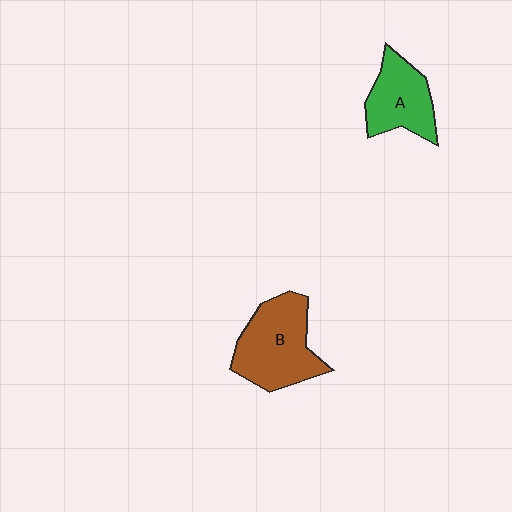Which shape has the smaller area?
Shape A (green).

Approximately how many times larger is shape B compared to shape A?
Approximately 1.4 times.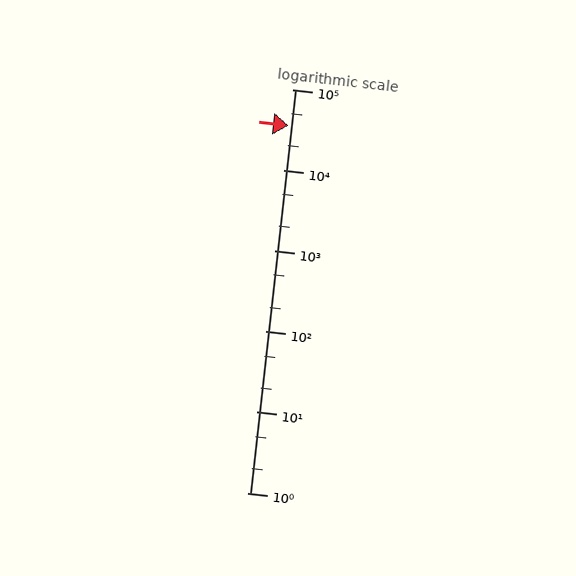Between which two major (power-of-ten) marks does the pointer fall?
The pointer is between 10000 and 100000.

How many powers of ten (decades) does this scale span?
The scale spans 5 decades, from 1 to 100000.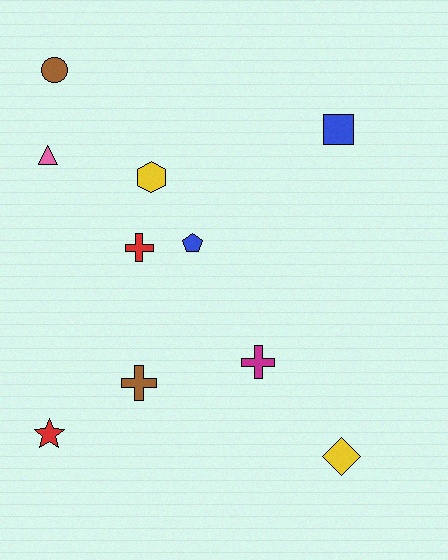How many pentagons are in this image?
There is 1 pentagon.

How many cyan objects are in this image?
There are no cyan objects.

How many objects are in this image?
There are 10 objects.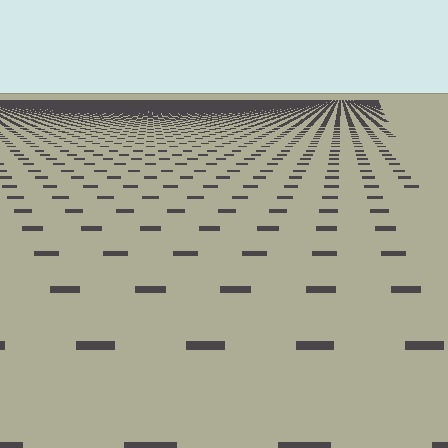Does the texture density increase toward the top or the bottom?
Density increases toward the top.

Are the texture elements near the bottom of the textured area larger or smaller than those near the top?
Larger. Near the bottom, elements are closer to the viewer and appear at a bigger on-screen size.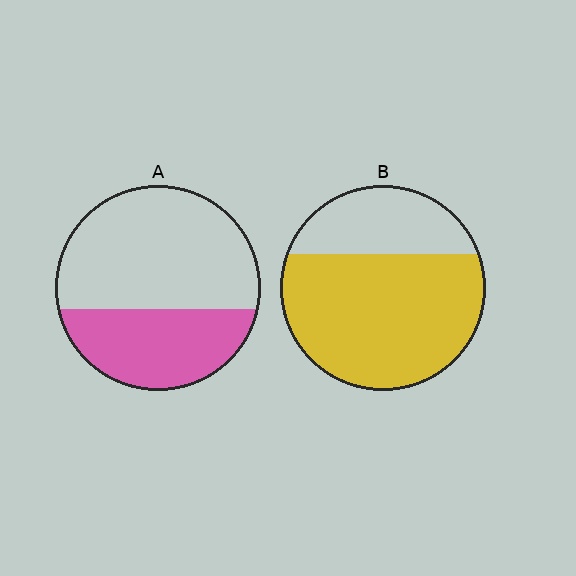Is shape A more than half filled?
No.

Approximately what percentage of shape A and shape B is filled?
A is approximately 35% and B is approximately 70%.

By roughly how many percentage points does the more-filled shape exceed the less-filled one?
By roughly 35 percentage points (B over A).